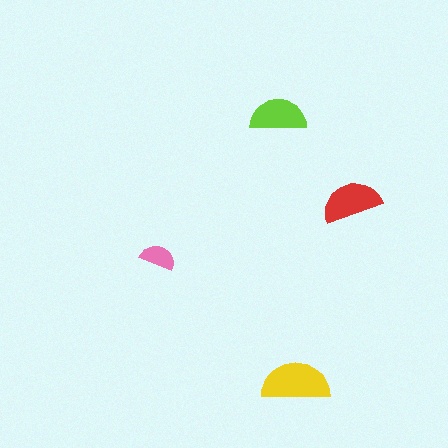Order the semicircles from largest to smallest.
the yellow one, the red one, the lime one, the pink one.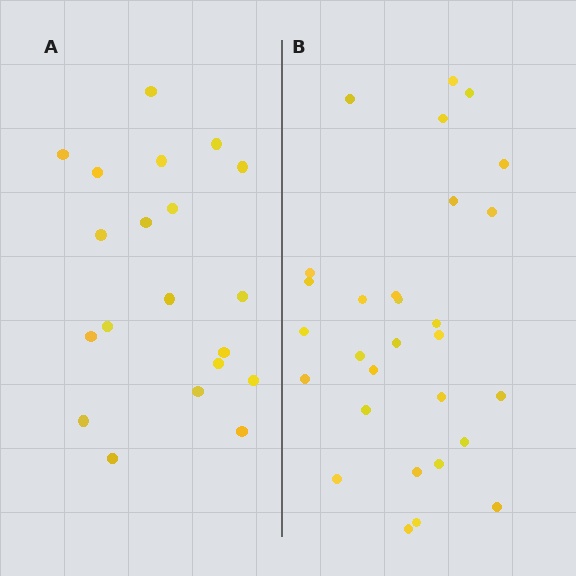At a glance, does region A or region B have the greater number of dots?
Region B (the right region) has more dots.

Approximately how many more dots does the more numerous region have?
Region B has roughly 8 or so more dots than region A.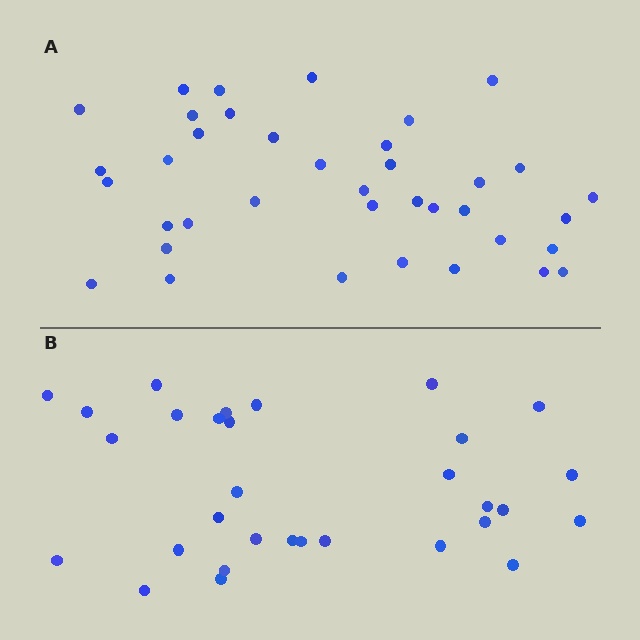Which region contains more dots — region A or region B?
Region A (the top region) has more dots.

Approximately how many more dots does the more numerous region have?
Region A has roughly 8 or so more dots than region B.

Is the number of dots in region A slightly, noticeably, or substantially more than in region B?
Region A has only slightly more — the two regions are fairly close. The ratio is roughly 1.2 to 1.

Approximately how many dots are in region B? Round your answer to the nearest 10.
About 30 dots. (The exact count is 31, which rounds to 30.)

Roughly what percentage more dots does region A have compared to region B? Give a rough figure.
About 25% more.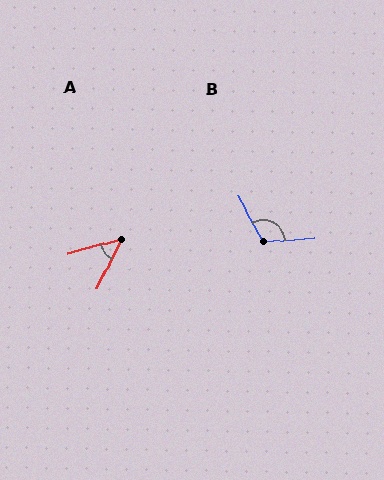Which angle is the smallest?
A, at approximately 48 degrees.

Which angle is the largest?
B, at approximately 115 degrees.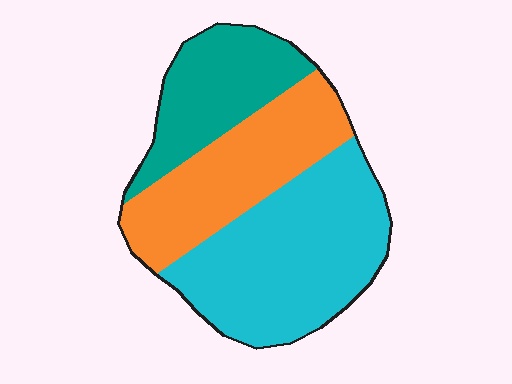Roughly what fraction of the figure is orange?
Orange takes up between a quarter and a half of the figure.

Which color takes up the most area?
Cyan, at roughly 45%.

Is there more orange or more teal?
Orange.